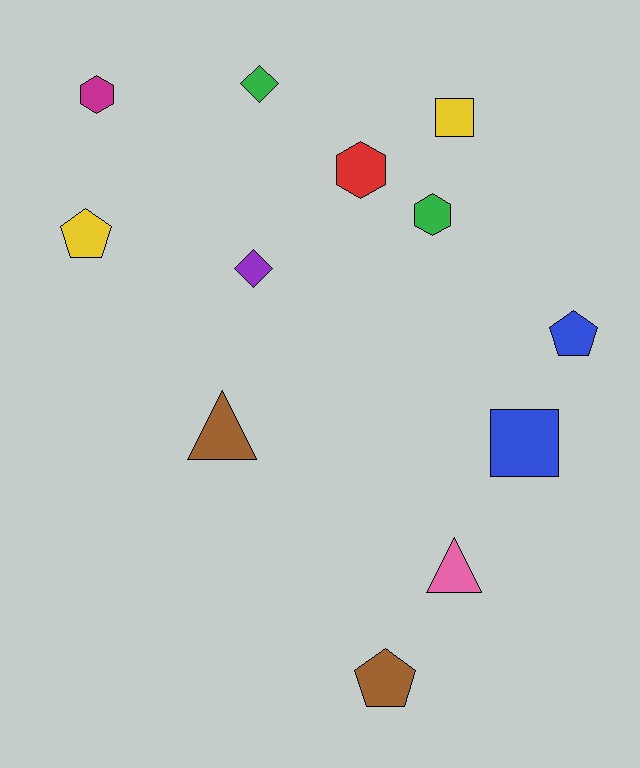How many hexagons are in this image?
There are 3 hexagons.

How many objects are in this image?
There are 12 objects.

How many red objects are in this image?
There is 1 red object.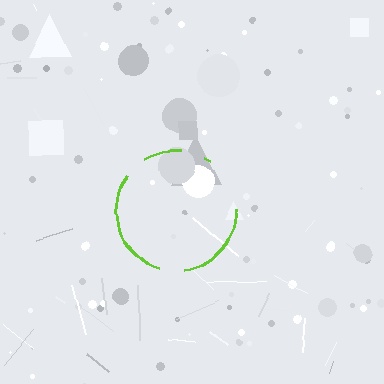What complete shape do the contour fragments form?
The contour fragments form a circle.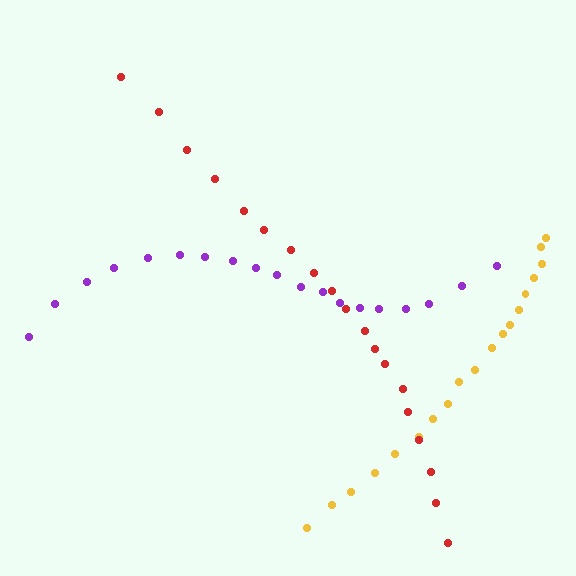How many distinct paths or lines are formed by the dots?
There are 3 distinct paths.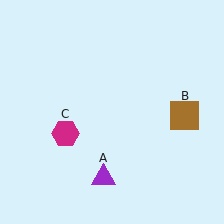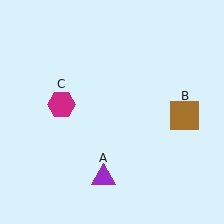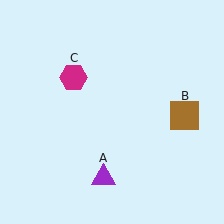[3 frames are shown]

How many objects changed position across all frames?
1 object changed position: magenta hexagon (object C).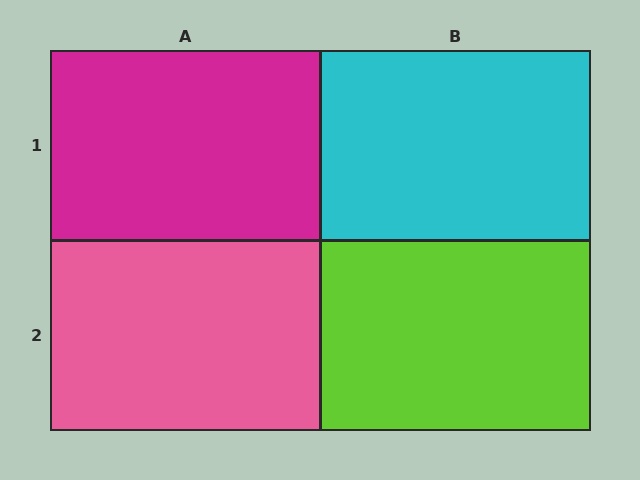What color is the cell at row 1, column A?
Magenta.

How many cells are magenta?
1 cell is magenta.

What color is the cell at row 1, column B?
Cyan.